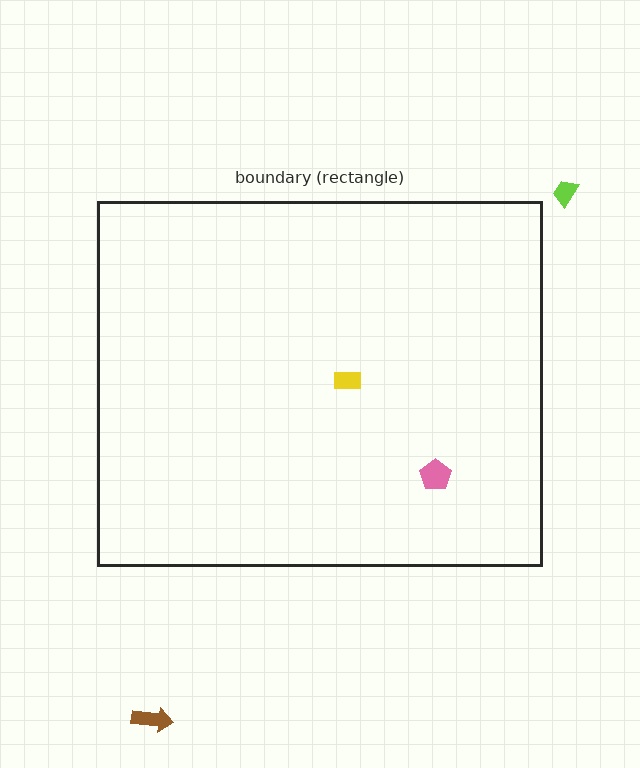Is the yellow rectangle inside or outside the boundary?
Inside.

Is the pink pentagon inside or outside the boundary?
Inside.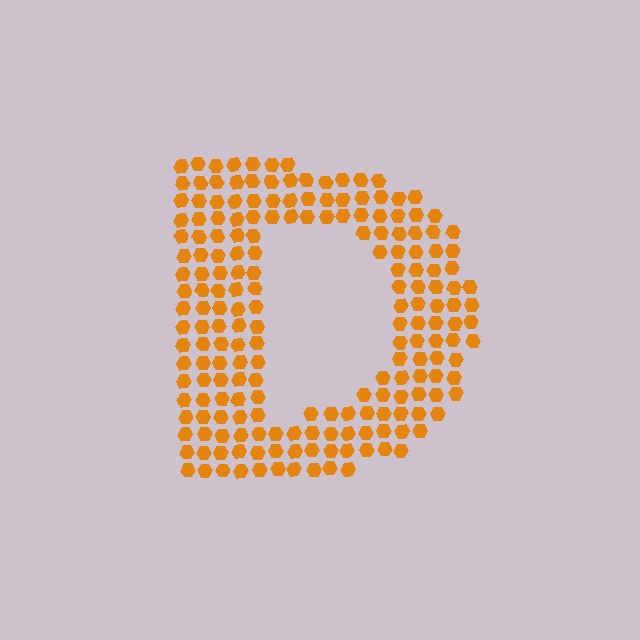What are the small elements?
The small elements are hexagons.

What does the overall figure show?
The overall figure shows the letter D.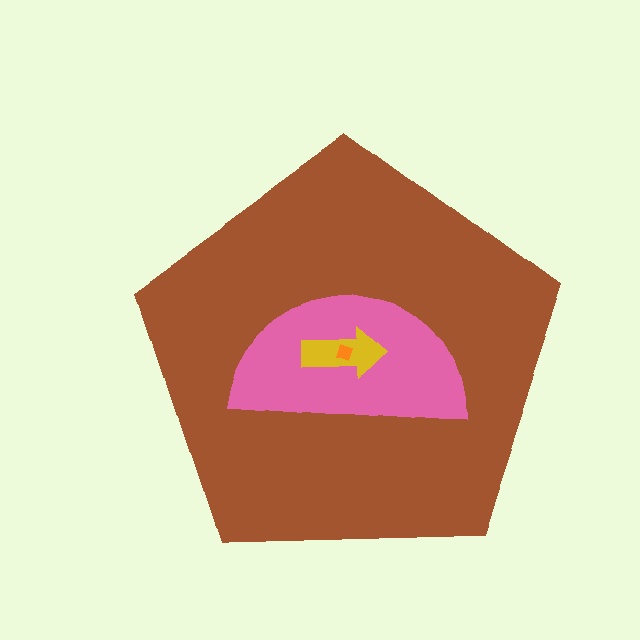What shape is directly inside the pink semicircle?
The yellow arrow.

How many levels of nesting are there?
4.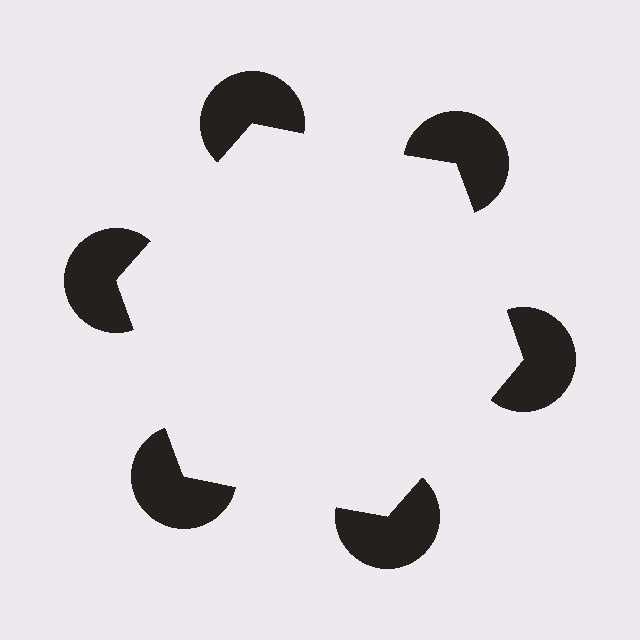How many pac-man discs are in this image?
There are 6 — one at each vertex of the illusory hexagon.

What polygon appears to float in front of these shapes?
An illusory hexagon — its edges are inferred from the aligned wedge cuts in the pac-man discs, not physically drawn.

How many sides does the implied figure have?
6 sides.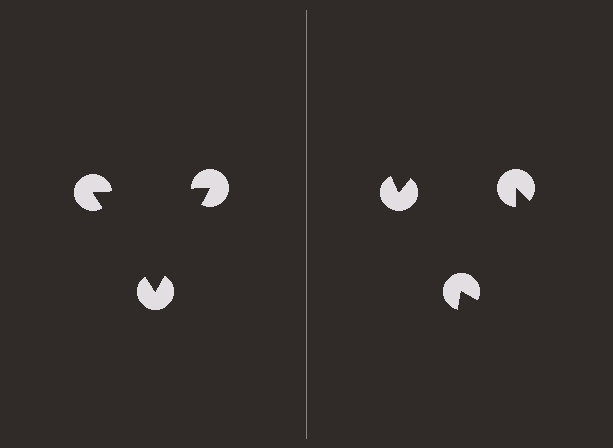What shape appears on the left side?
An illusory triangle.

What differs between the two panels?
The pac-man discs are positioned identically on both sides; only the wedge orientations differ. On the left they align to a triangle; on the right they are misaligned.